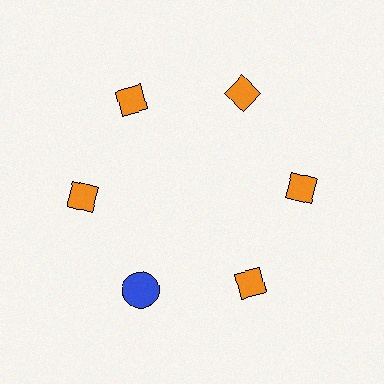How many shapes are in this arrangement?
There are 6 shapes arranged in a ring pattern.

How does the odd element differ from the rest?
It differs in both color (blue instead of orange) and shape (circle instead of diamond).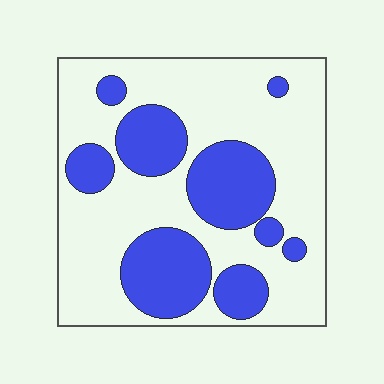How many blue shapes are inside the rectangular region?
9.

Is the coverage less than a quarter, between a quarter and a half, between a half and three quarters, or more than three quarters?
Between a quarter and a half.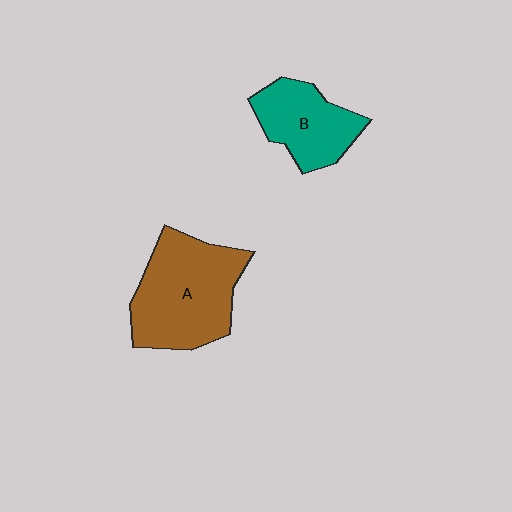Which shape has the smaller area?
Shape B (teal).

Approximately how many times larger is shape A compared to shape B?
Approximately 1.6 times.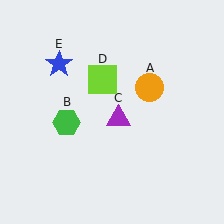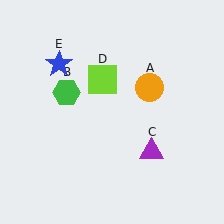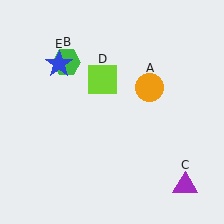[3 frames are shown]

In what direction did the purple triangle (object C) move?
The purple triangle (object C) moved down and to the right.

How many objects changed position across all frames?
2 objects changed position: green hexagon (object B), purple triangle (object C).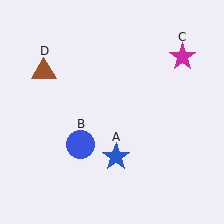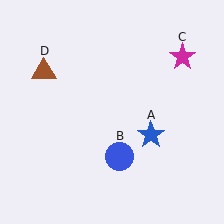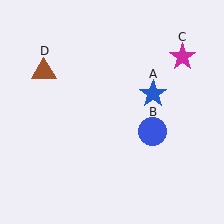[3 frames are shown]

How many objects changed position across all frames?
2 objects changed position: blue star (object A), blue circle (object B).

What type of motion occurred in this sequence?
The blue star (object A), blue circle (object B) rotated counterclockwise around the center of the scene.